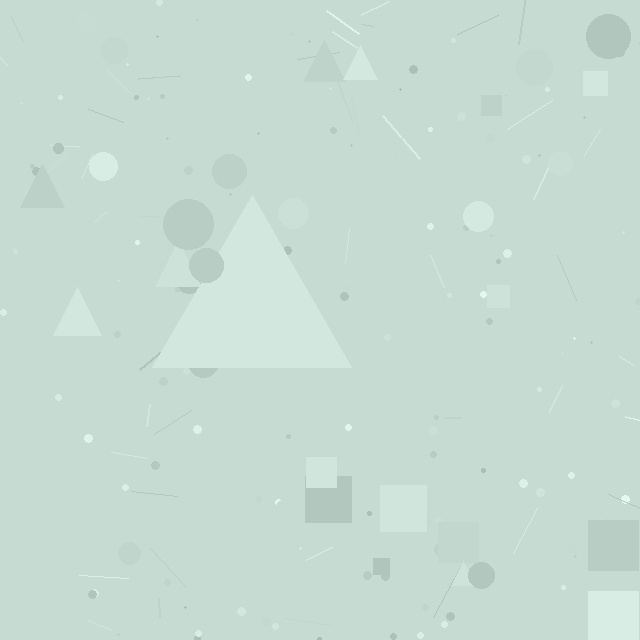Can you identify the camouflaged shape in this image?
The camouflaged shape is a triangle.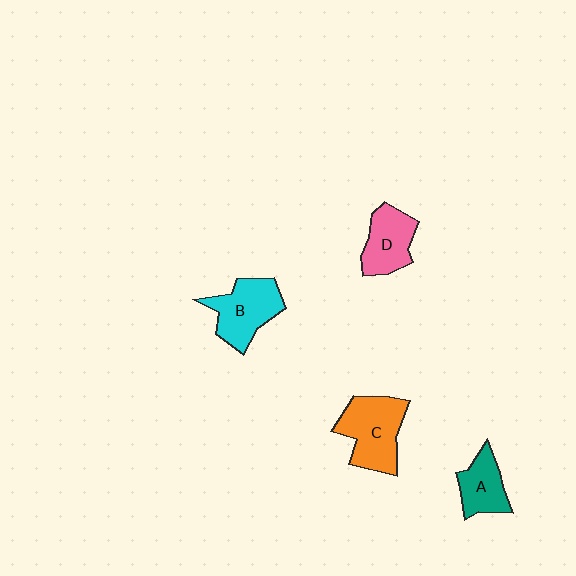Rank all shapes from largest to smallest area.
From largest to smallest: C (orange), B (cyan), D (pink), A (teal).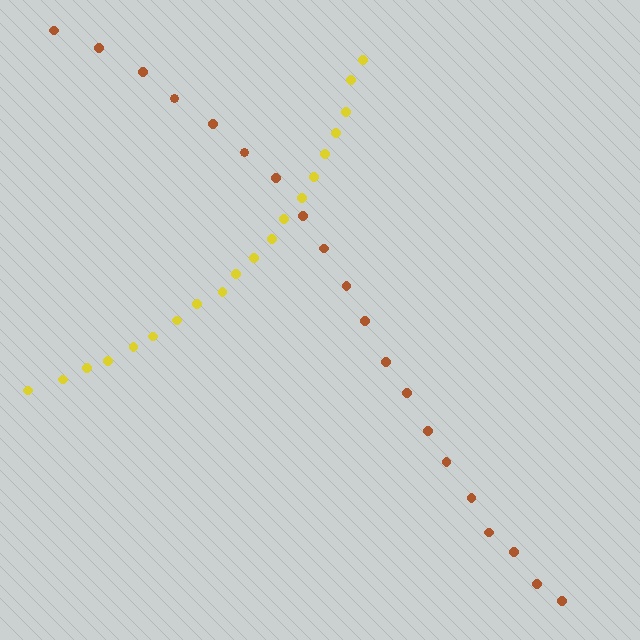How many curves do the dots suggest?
There are 2 distinct paths.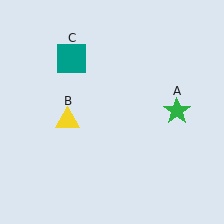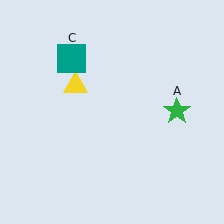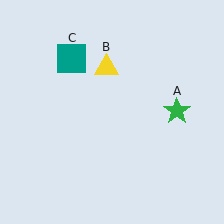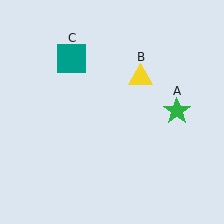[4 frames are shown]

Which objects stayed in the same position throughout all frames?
Green star (object A) and teal square (object C) remained stationary.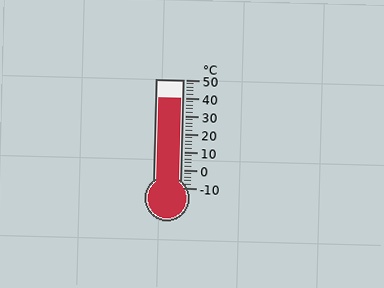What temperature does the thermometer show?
The thermometer shows approximately 40°C.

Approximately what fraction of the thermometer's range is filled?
The thermometer is filled to approximately 85% of its range.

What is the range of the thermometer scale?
The thermometer scale ranges from -10°C to 50°C.